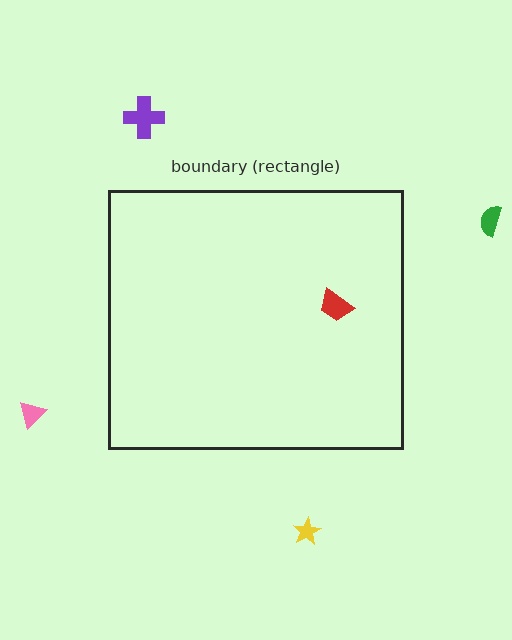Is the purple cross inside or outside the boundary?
Outside.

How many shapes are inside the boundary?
1 inside, 4 outside.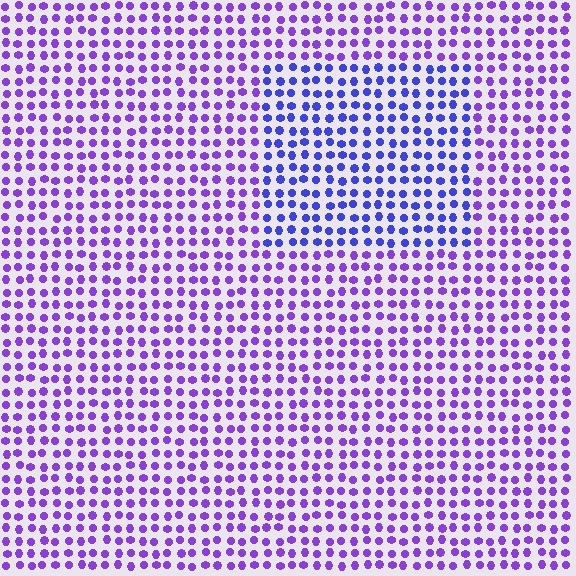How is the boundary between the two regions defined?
The boundary is defined purely by a slight shift in hue (about 32 degrees). Spacing, size, and orientation are identical on both sides.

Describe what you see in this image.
The image is filled with small purple elements in a uniform arrangement. A rectangle-shaped region is visible where the elements are tinted to a slightly different hue, forming a subtle color boundary.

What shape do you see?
I see a rectangle.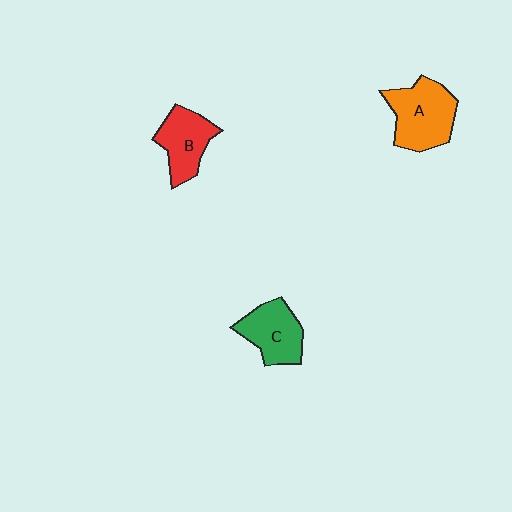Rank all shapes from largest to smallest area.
From largest to smallest: A (orange), C (green), B (red).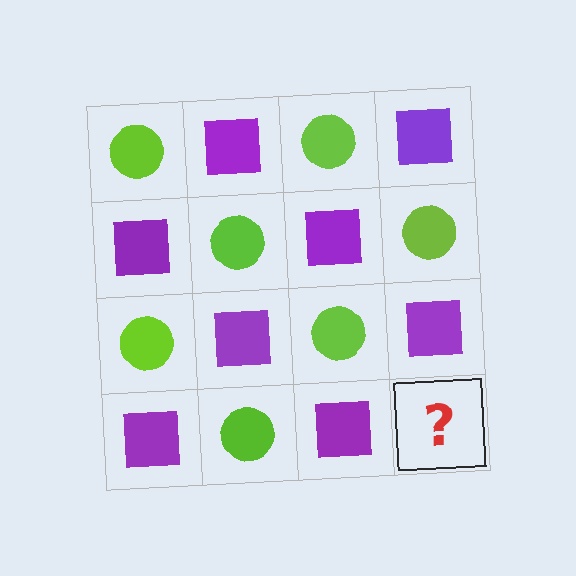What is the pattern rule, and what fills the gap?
The rule is that it alternates lime circle and purple square in a checkerboard pattern. The gap should be filled with a lime circle.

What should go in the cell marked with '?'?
The missing cell should contain a lime circle.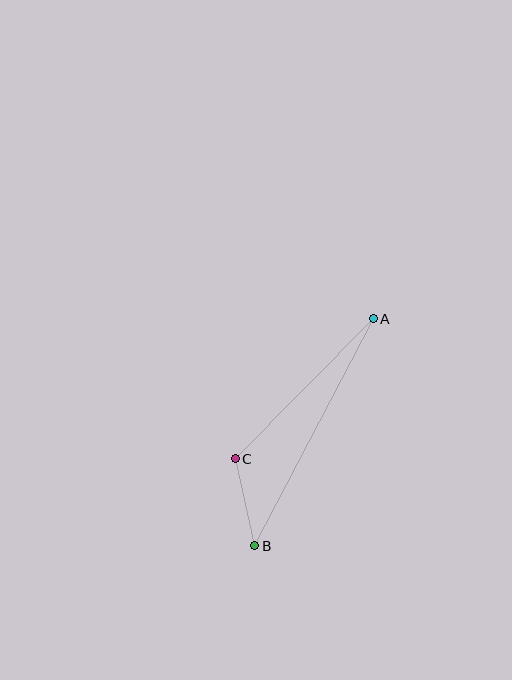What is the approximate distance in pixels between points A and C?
The distance between A and C is approximately 196 pixels.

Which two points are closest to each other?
Points B and C are closest to each other.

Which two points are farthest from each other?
Points A and B are farthest from each other.